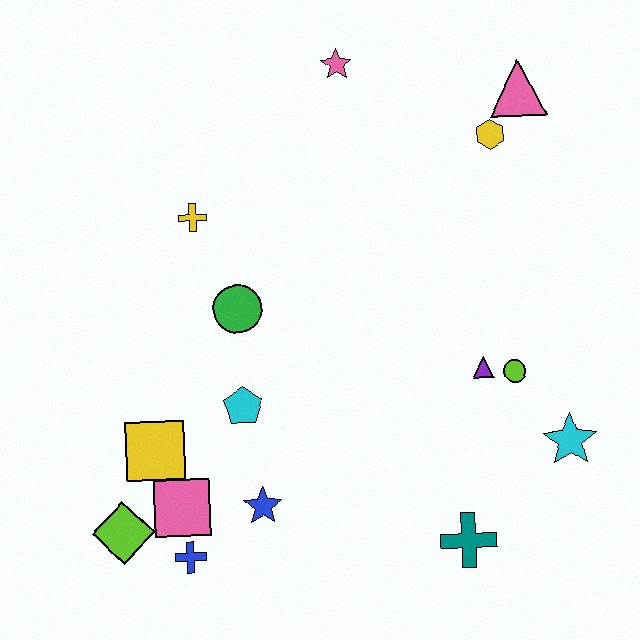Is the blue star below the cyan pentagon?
Yes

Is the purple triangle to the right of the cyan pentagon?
Yes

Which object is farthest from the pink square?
The pink triangle is farthest from the pink square.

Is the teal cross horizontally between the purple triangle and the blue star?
Yes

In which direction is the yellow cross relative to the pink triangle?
The yellow cross is to the left of the pink triangle.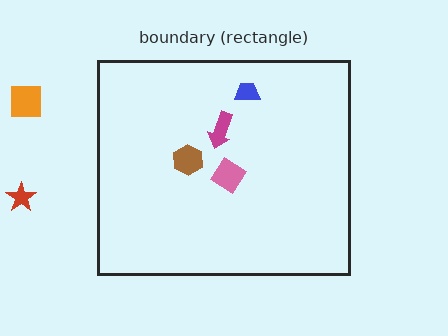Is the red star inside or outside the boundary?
Outside.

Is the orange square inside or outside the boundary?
Outside.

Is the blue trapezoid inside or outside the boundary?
Inside.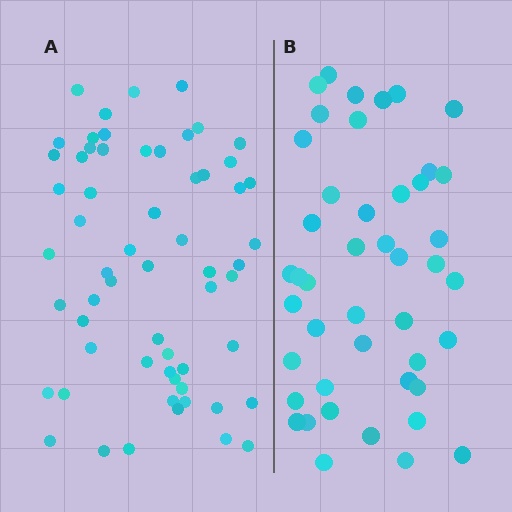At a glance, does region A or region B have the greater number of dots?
Region A (the left region) has more dots.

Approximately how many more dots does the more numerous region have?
Region A has approximately 15 more dots than region B.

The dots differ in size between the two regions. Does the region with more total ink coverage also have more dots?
No. Region B has more total ink coverage because its dots are larger, but region A actually contains more individual dots. Total area can be misleading — the number of items is what matters here.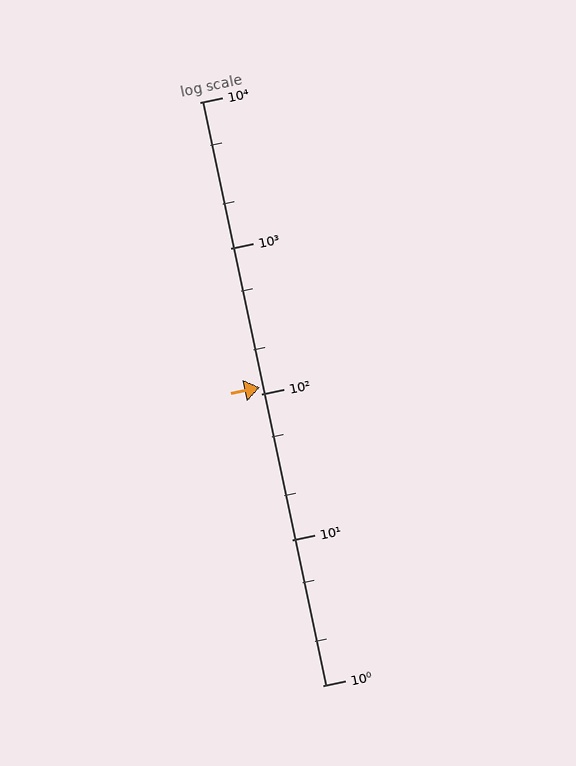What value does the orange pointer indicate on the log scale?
The pointer indicates approximately 110.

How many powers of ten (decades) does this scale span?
The scale spans 4 decades, from 1 to 10000.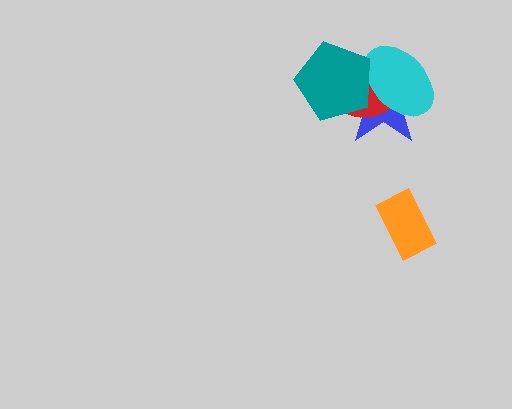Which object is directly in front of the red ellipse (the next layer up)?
The cyan ellipse is directly in front of the red ellipse.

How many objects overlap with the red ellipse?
3 objects overlap with the red ellipse.